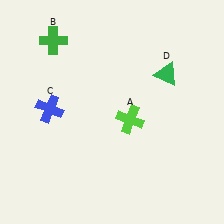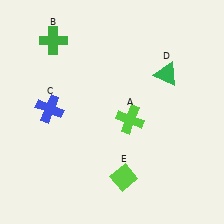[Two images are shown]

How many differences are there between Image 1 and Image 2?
There is 1 difference between the two images.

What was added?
A lime diamond (E) was added in Image 2.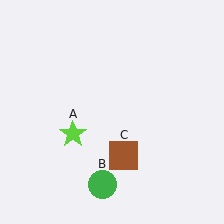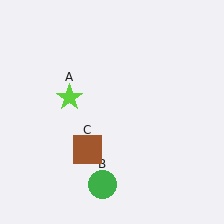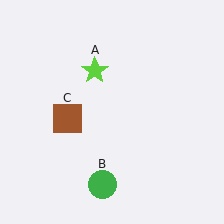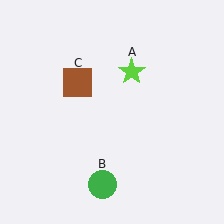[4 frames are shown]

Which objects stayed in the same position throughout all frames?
Green circle (object B) remained stationary.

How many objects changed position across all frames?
2 objects changed position: lime star (object A), brown square (object C).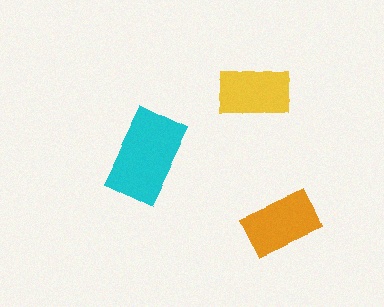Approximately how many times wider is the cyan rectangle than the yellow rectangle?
About 1.5 times wider.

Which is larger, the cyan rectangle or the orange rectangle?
The cyan one.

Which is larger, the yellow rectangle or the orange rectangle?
The orange one.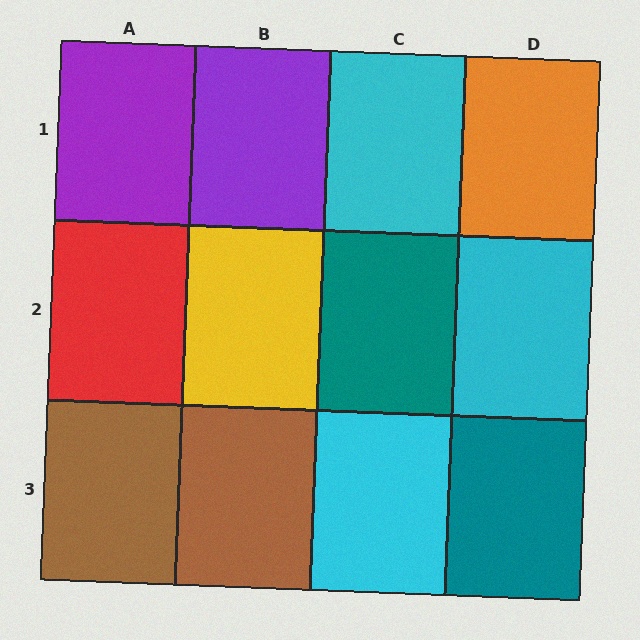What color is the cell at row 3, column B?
Brown.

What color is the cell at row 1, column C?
Cyan.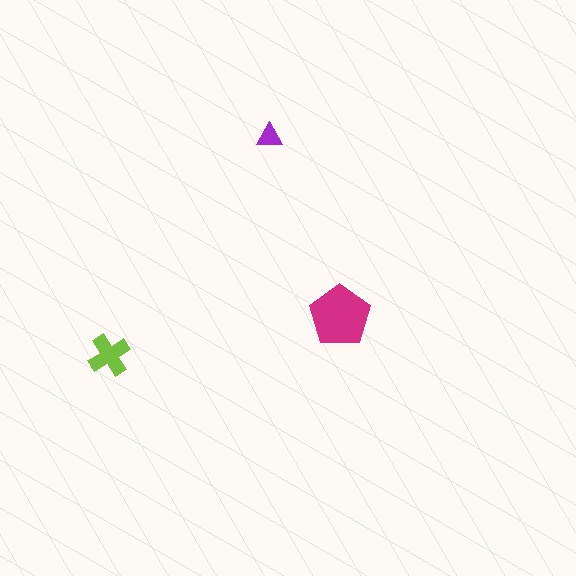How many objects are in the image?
There are 3 objects in the image.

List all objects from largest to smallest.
The magenta pentagon, the lime cross, the purple triangle.